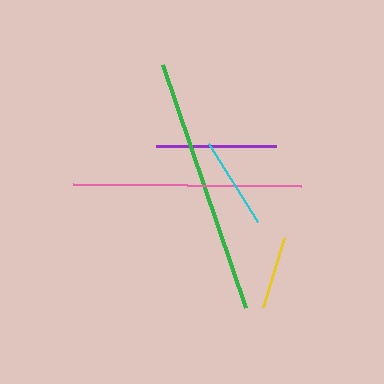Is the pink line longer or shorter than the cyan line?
The pink line is longer than the cyan line.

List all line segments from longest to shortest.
From longest to shortest: green, pink, purple, cyan, yellow.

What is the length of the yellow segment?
The yellow segment is approximately 72 pixels long.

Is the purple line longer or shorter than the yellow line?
The purple line is longer than the yellow line.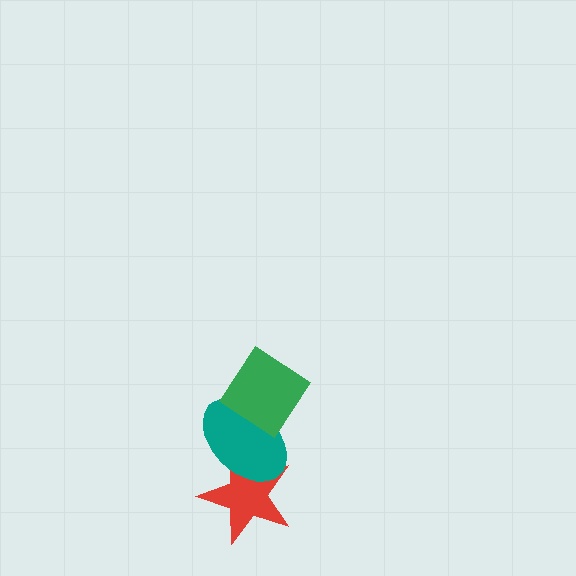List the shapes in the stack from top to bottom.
From top to bottom: the green diamond, the teal ellipse, the red star.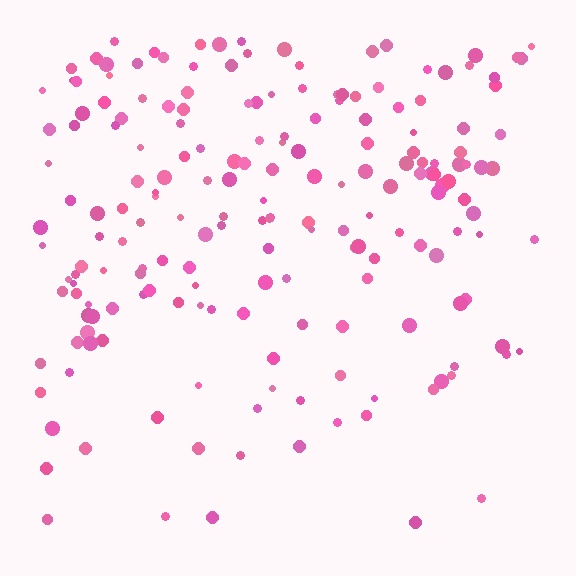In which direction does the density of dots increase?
From bottom to top, with the top side densest.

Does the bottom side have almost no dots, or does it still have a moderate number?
Still a moderate number, just noticeably fewer than the top.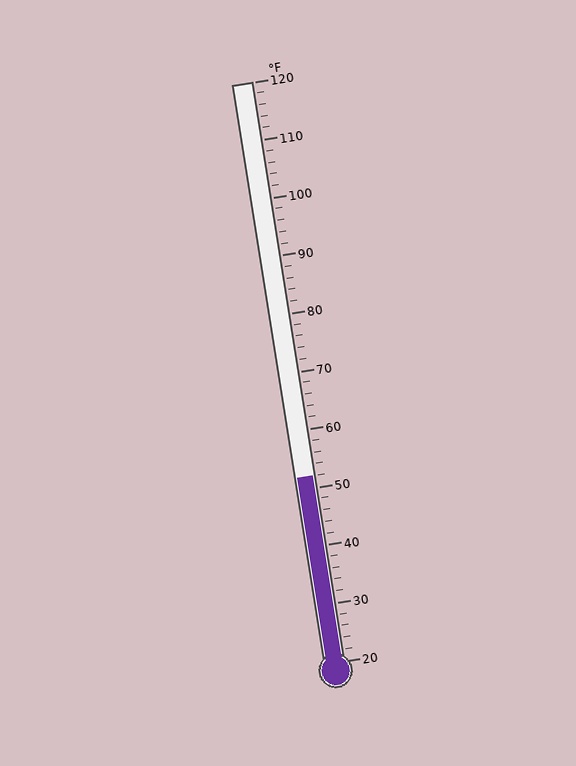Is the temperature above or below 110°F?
The temperature is below 110°F.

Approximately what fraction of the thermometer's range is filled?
The thermometer is filled to approximately 30% of its range.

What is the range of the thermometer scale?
The thermometer scale ranges from 20°F to 120°F.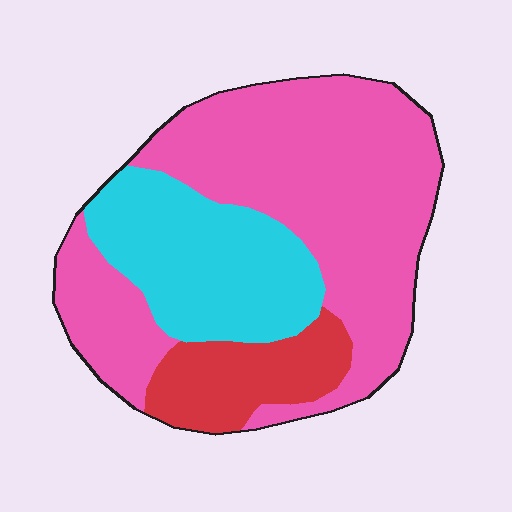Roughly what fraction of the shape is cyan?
Cyan takes up about one quarter (1/4) of the shape.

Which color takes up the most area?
Pink, at roughly 60%.